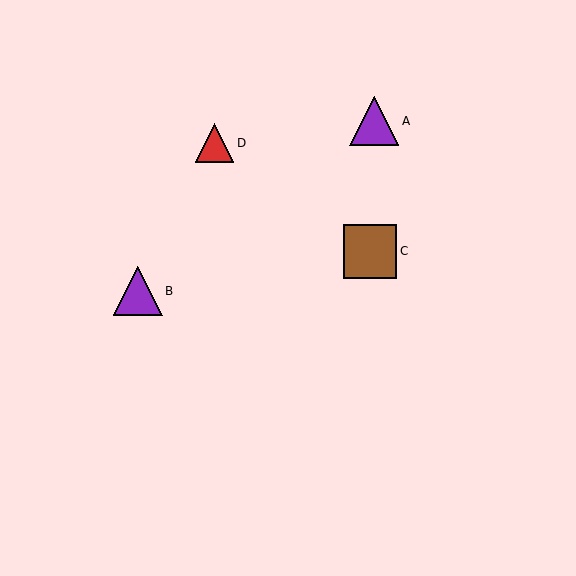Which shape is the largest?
The brown square (labeled C) is the largest.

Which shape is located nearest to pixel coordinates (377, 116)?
The purple triangle (labeled A) at (374, 121) is nearest to that location.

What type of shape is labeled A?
Shape A is a purple triangle.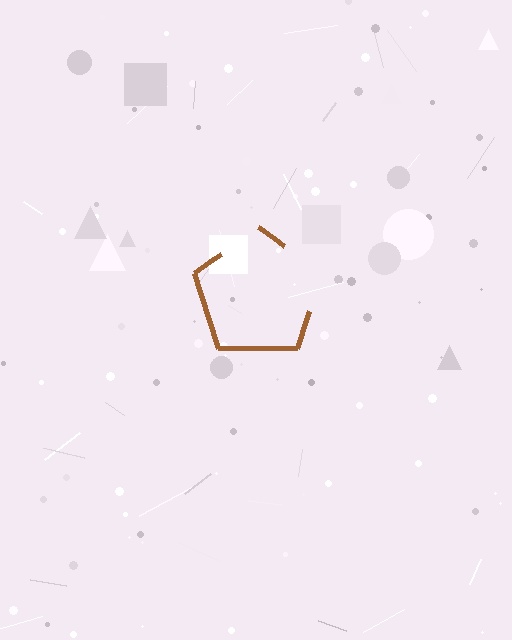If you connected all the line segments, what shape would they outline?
They would outline a pentagon.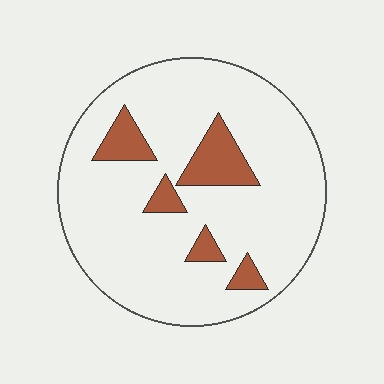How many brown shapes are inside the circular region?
5.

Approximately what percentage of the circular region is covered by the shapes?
Approximately 15%.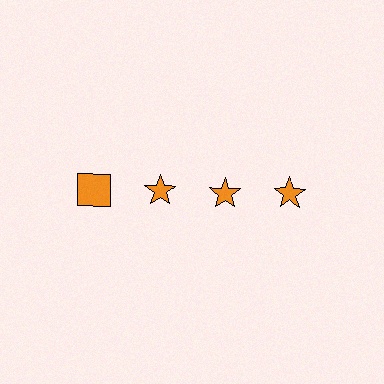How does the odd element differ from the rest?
It has a different shape: square instead of star.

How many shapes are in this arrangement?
There are 4 shapes arranged in a grid pattern.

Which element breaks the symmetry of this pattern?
The orange square in the top row, leftmost column breaks the symmetry. All other shapes are orange stars.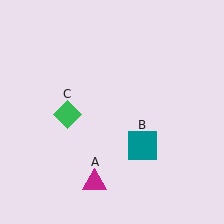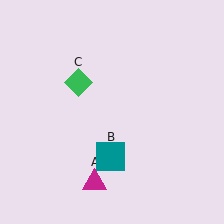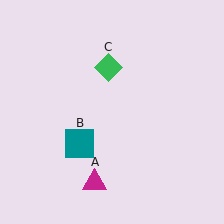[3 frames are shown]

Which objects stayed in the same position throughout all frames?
Magenta triangle (object A) remained stationary.